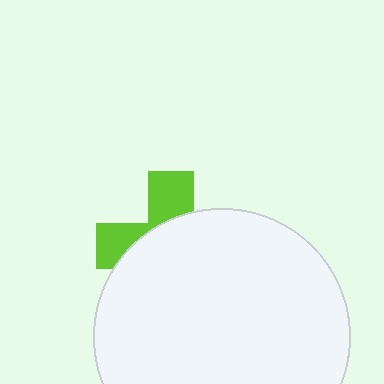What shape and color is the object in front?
The object in front is a white circle.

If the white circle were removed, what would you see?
You would see the complete lime cross.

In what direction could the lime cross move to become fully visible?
The lime cross could move up. That would shift it out from behind the white circle entirely.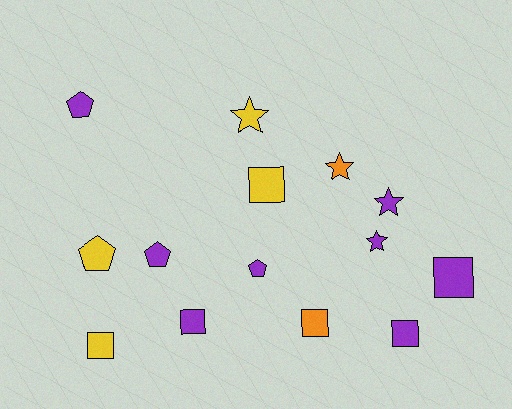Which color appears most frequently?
Purple, with 8 objects.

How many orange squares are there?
There is 1 orange square.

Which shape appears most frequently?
Square, with 6 objects.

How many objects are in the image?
There are 14 objects.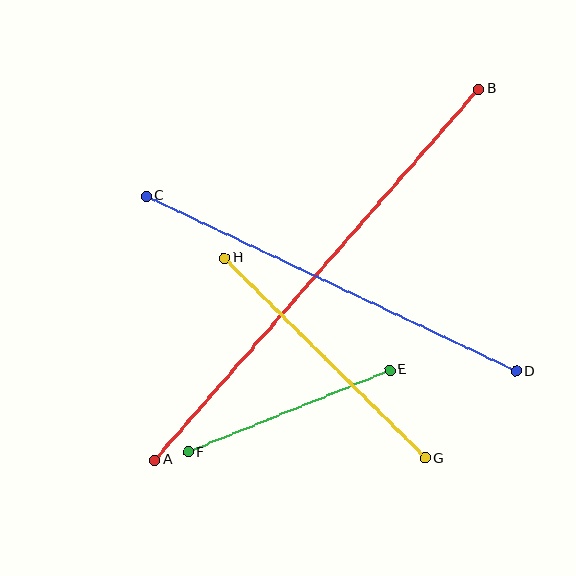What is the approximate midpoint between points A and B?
The midpoint is at approximately (317, 274) pixels.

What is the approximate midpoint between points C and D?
The midpoint is at approximately (331, 284) pixels.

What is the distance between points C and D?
The distance is approximately 409 pixels.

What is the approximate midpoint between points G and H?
The midpoint is at approximately (325, 358) pixels.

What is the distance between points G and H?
The distance is approximately 284 pixels.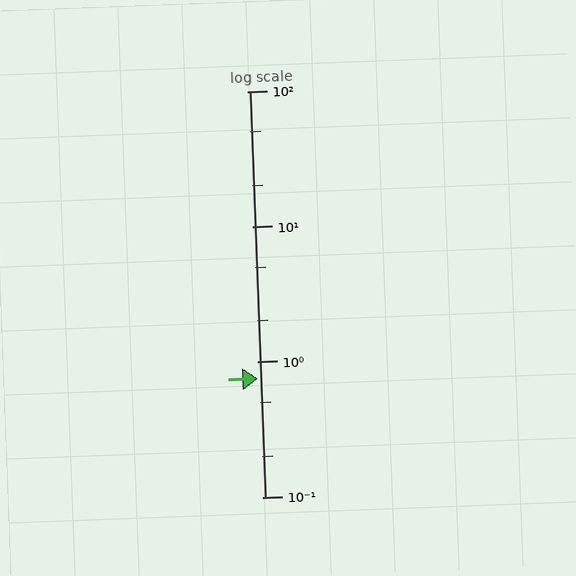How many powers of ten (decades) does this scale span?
The scale spans 3 decades, from 0.1 to 100.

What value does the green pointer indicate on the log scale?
The pointer indicates approximately 0.75.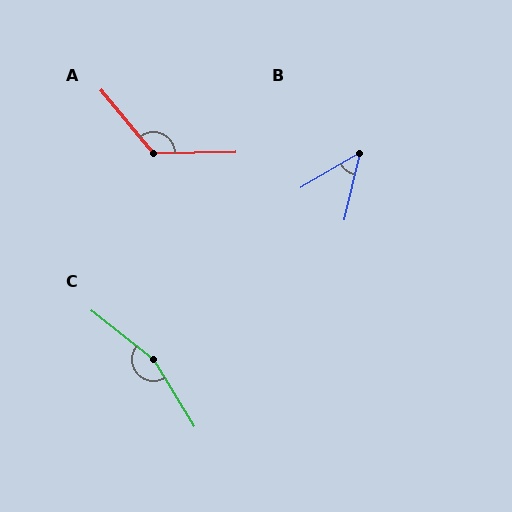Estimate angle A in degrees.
Approximately 128 degrees.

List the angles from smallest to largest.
B (46°), A (128°), C (159°).